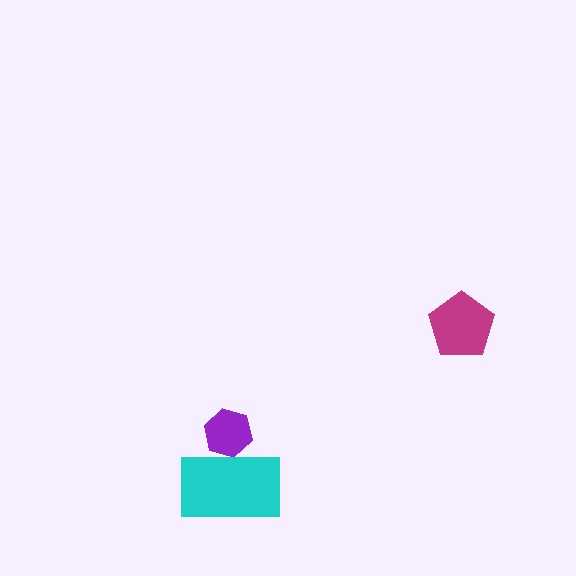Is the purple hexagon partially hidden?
Yes, it is partially covered by another shape.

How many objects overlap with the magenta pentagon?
0 objects overlap with the magenta pentagon.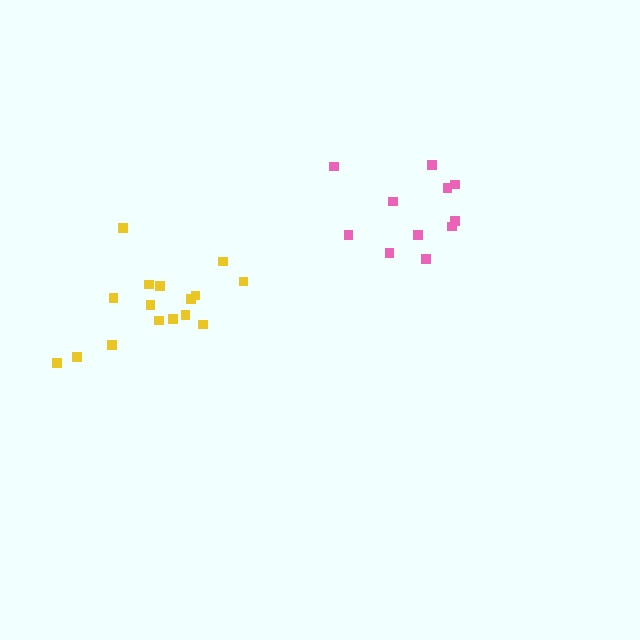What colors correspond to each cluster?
The clusters are colored: yellow, pink.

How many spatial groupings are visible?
There are 2 spatial groupings.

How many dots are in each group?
Group 1: 16 dots, Group 2: 11 dots (27 total).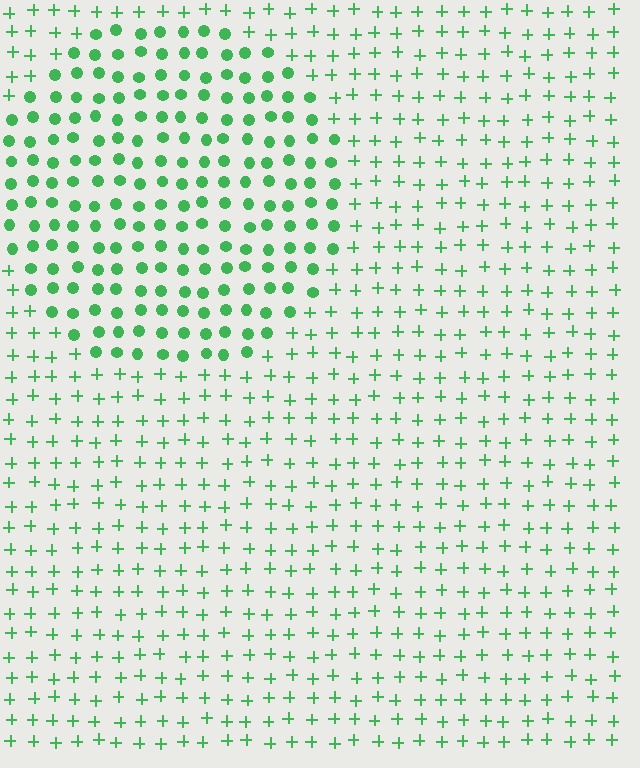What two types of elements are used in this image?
The image uses circles inside the circle region and plus signs outside it.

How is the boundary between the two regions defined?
The boundary is defined by a change in element shape: circles inside vs. plus signs outside. All elements share the same color and spacing.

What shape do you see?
I see a circle.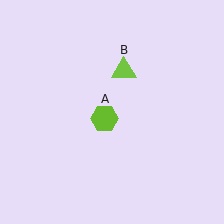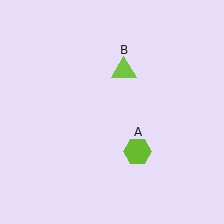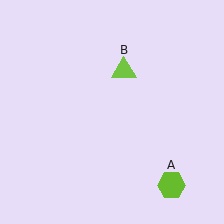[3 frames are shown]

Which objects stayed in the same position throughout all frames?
Lime triangle (object B) remained stationary.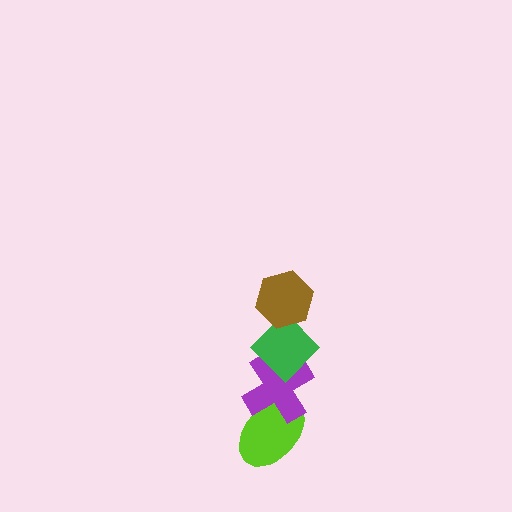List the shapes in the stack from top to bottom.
From top to bottom: the brown hexagon, the green diamond, the purple cross, the lime ellipse.